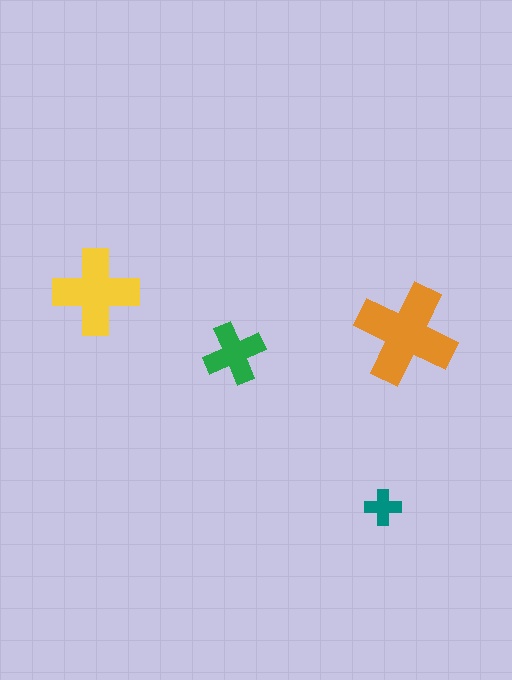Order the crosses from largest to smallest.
the orange one, the yellow one, the green one, the teal one.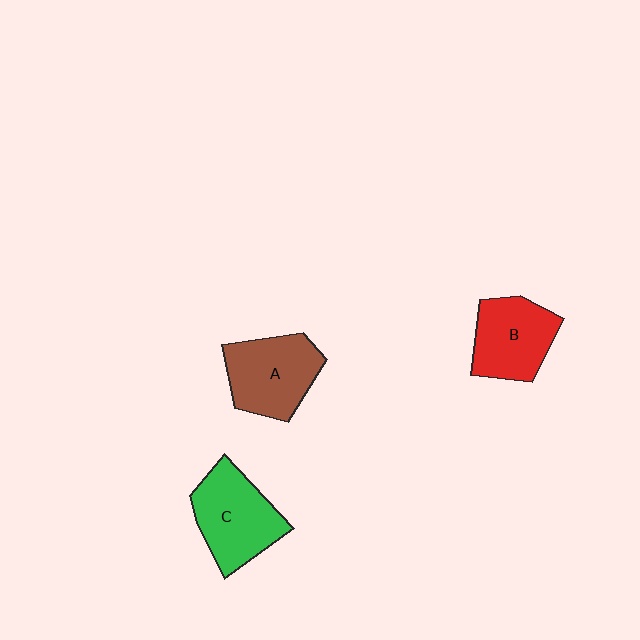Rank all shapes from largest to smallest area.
From largest to smallest: C (green), A (brown), B (red).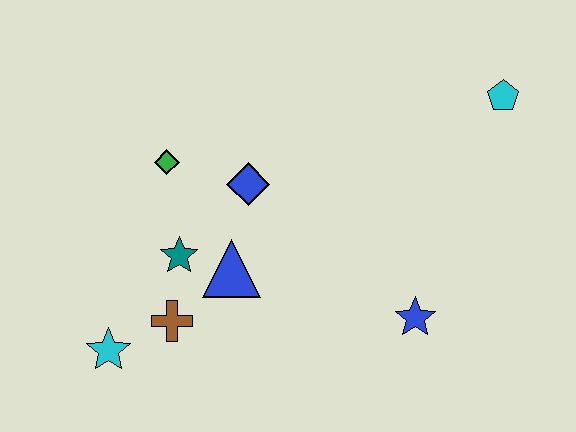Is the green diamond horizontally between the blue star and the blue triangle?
No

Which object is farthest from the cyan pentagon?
The cyan star is farthest from the cyan pentagon.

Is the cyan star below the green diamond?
Yes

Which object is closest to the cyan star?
The brown cross is closest to the cyan star.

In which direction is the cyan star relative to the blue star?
The cyan star is to the left of the blue star.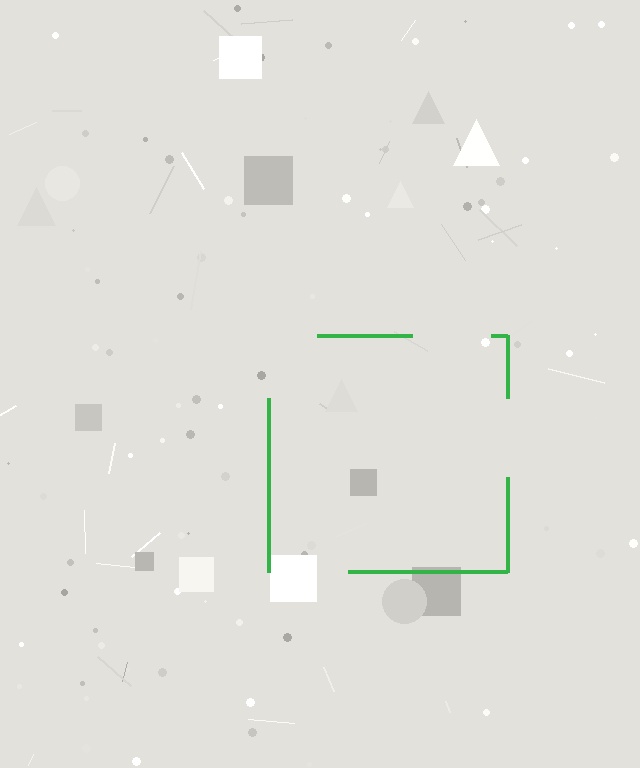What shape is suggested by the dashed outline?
The dashed outline suggests a square.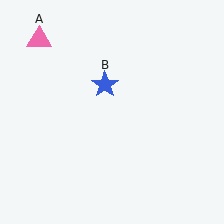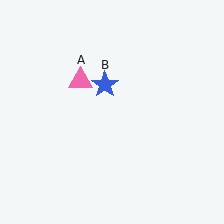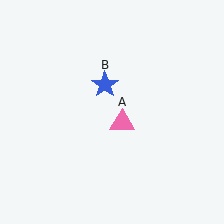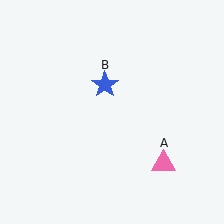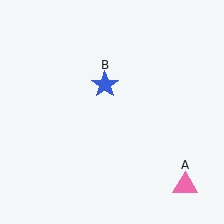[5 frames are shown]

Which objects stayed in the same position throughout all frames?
Blue star (object B) remained stationary.